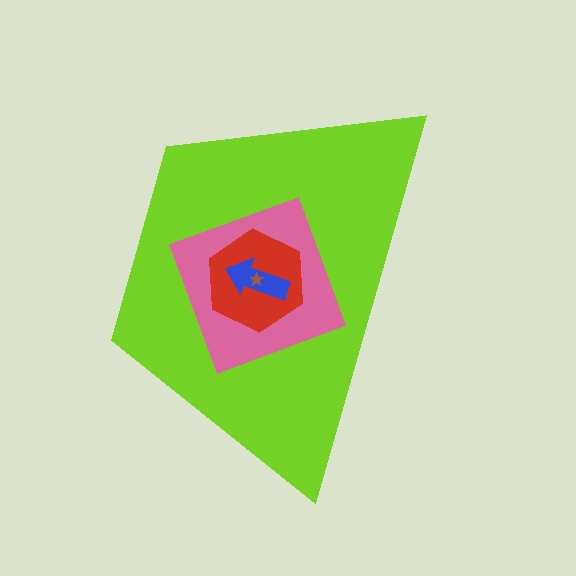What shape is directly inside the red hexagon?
The blue arrow.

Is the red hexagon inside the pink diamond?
Yes.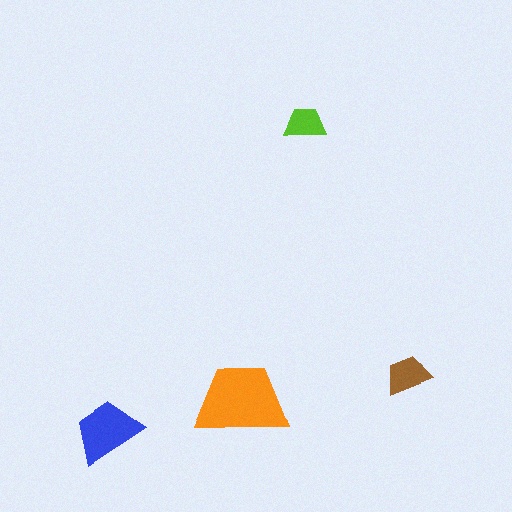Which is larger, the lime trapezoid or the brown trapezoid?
The brown one.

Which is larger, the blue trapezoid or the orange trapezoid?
The orange one.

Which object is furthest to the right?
The brown trapezoid is rightmost.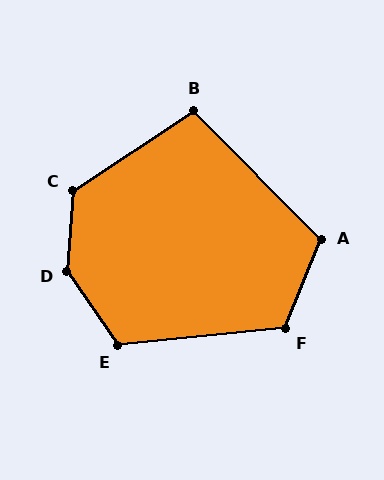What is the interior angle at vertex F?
Approximately 117 degrees (obtuse).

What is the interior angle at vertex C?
Approximately 127 degrees (obtuse).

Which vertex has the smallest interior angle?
B, at approximately 102 degrees.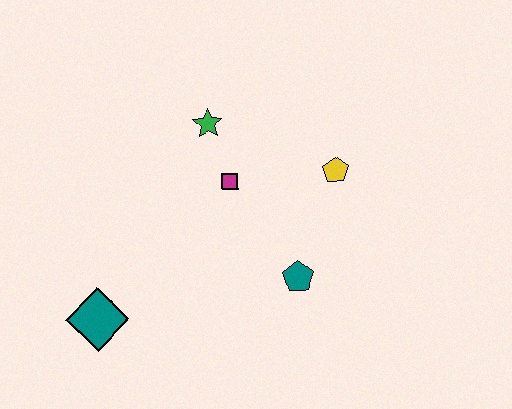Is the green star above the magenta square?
Yes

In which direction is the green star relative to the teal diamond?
The green star is above the teal diamond.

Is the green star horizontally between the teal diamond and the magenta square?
Yes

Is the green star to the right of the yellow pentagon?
No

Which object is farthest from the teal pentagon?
The teal diamond is farthest from the teal pentagon.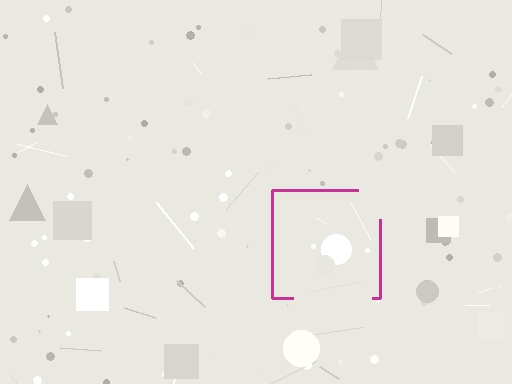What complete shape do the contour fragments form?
The contour fragments form a square.